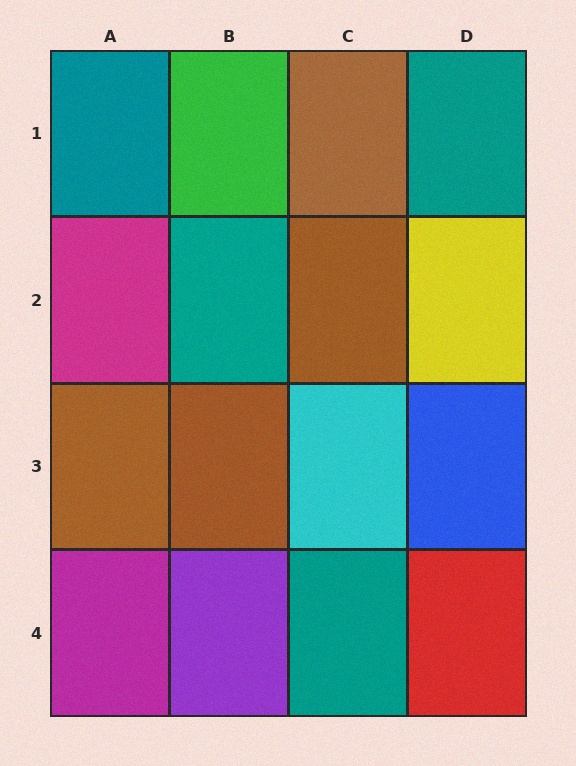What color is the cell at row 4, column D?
Red.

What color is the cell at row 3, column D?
Blue.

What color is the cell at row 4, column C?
Teal.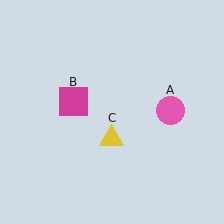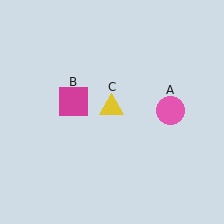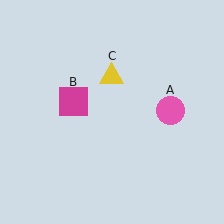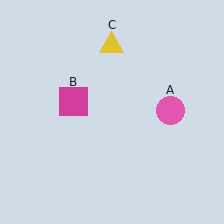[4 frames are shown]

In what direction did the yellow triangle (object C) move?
The yellow triangle (object C) moved up.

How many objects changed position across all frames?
1 object changed position: yellow triangle (object C).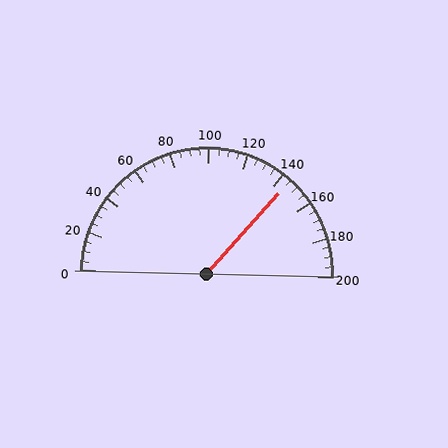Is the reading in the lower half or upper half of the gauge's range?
The reading is in the upper half of the range (0 to 200).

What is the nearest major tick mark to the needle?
The nearest major tick mark is 140.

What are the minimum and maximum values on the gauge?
The gauge ranges from 0 to 200.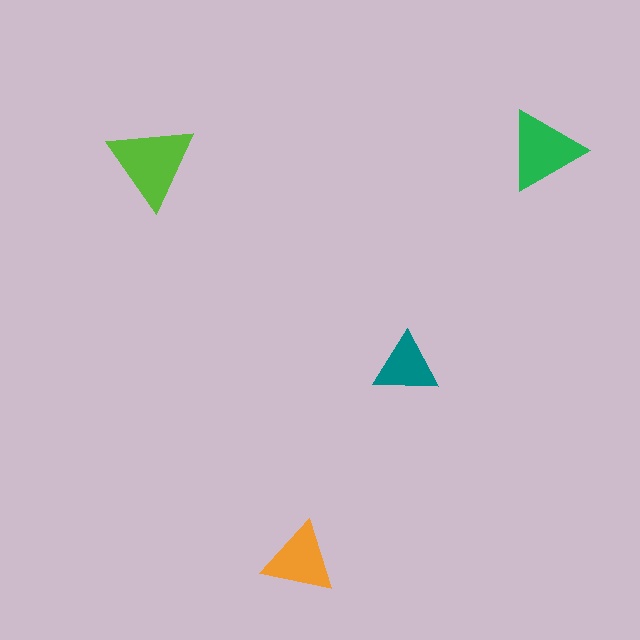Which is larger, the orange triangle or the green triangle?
The green one.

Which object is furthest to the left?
The lime triangle is leftmost.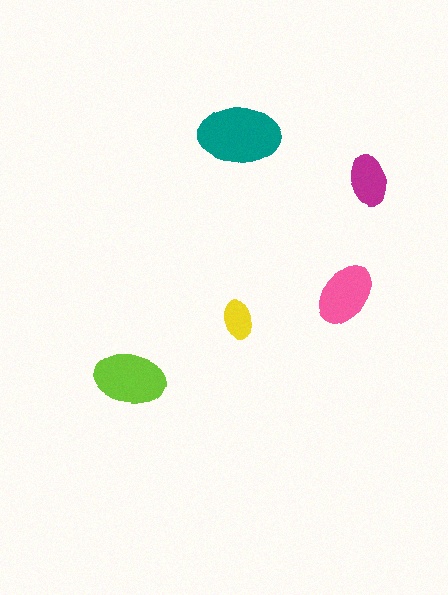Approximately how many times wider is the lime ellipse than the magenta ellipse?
About 1.5 times wider.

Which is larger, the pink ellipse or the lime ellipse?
The lime one.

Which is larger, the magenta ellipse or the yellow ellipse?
The magenta one.